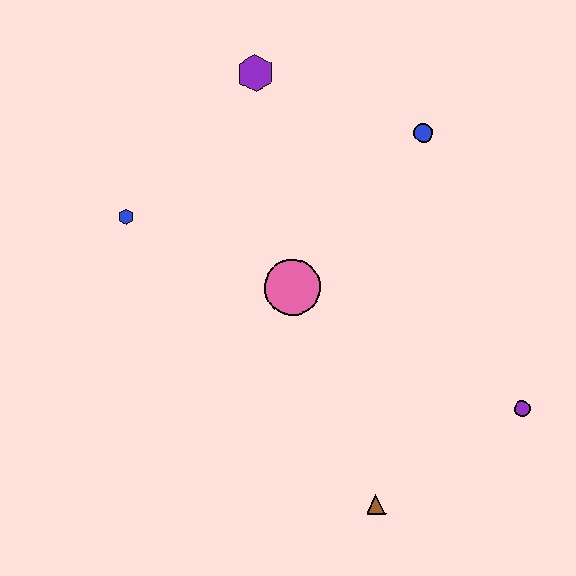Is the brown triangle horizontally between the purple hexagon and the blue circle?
Yes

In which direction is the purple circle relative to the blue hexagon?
The purple circle is to the right of the blue hexagon.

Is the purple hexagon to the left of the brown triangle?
Yes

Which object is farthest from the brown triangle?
The purple hexagon is farthest from the brown triangle.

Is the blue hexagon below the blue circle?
Yes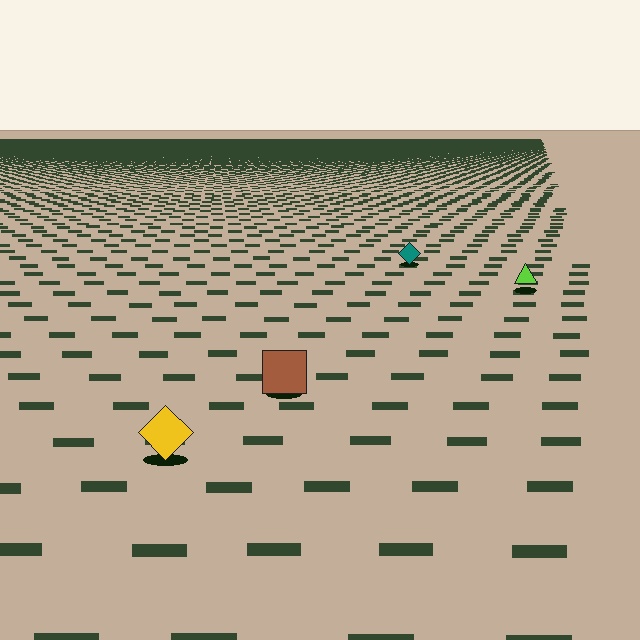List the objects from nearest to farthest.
From nearest to farthest: the yellow diamond, the brown square, the lime triangle, the teal diamond.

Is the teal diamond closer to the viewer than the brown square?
No. The brown square is closer — you can tell from the texture gradient: the ground texture is coarser near it.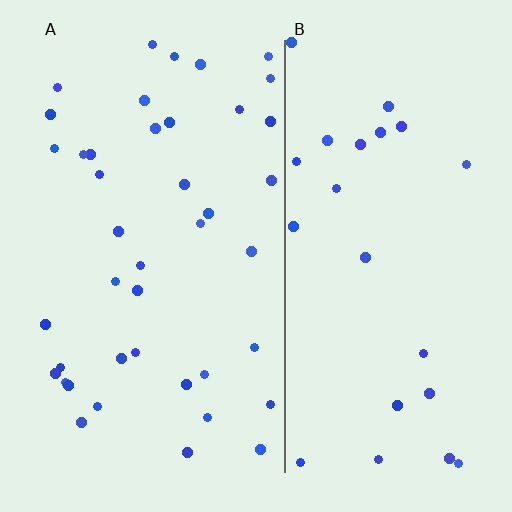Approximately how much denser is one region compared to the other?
Approximately 1.7× — region A over region B.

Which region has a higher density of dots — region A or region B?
A (the left).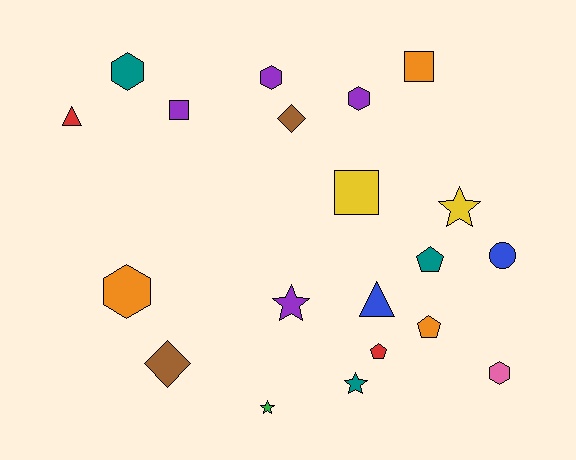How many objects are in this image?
There are 20 objects.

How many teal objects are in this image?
There are 3 teal objects.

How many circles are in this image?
There is 1 circle.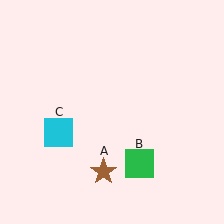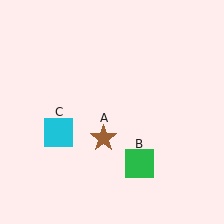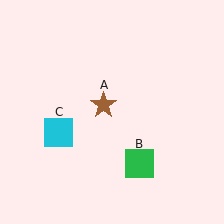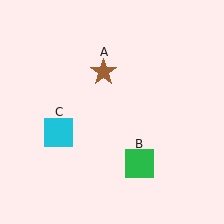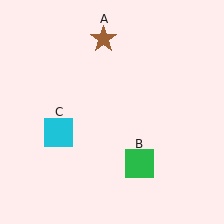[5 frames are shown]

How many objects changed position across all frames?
1 object changed position: brown star (object A).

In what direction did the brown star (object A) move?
The brown star (object A) moved up.